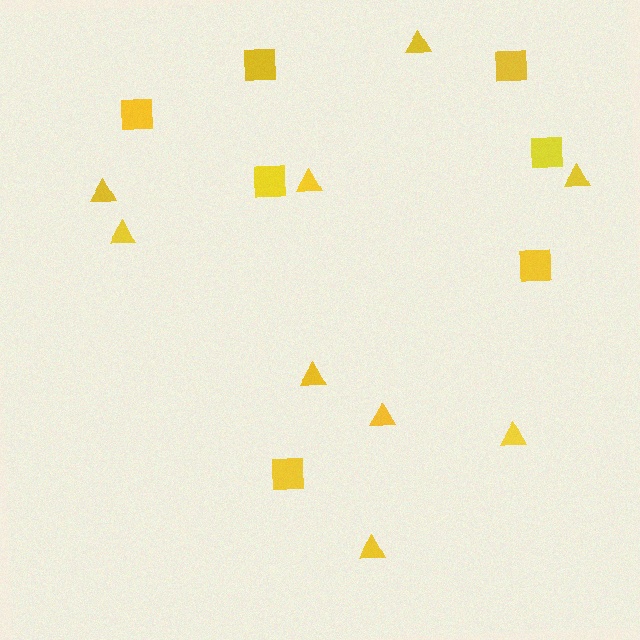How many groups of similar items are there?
There are 2 groups: one group of squares (7) and one group of triangles (9).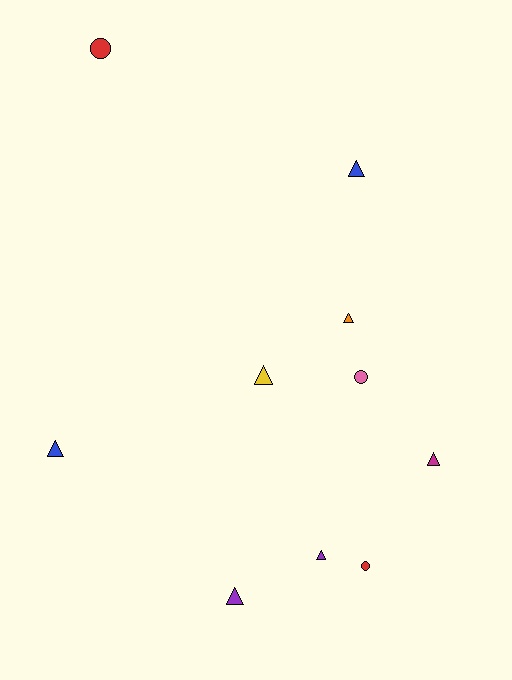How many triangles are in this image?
There are 7 triangles.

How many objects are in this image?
There are 10 objects.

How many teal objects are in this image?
There are no teal objects.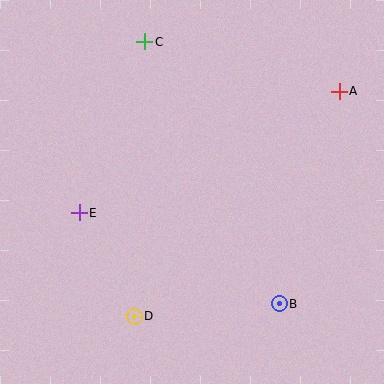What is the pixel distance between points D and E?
The distance between D and E is 118 pixels.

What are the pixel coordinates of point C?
Point C is at (145, 42).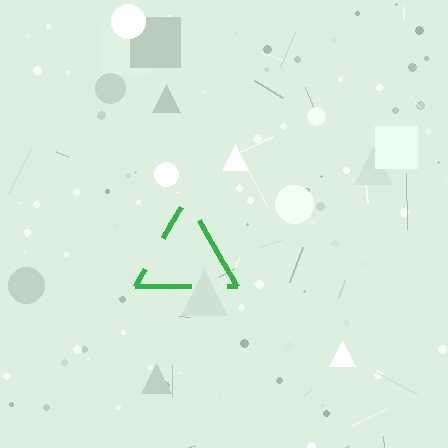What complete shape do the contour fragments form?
The contour fragments form a triangle.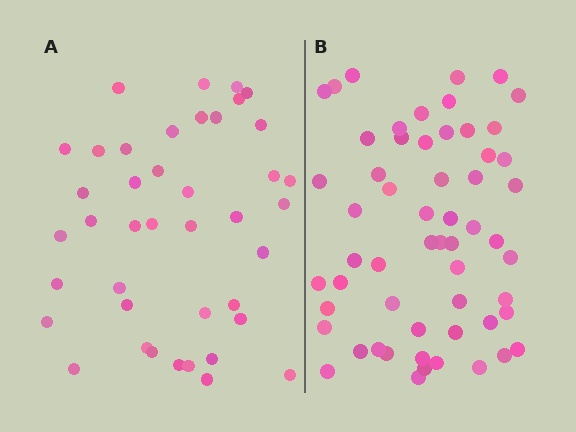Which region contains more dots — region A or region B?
Region B (the right region) has more dots.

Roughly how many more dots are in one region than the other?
Region B has approximately 15 more dots than region A.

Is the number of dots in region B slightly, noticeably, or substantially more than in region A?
Region B has noticeably more, but not dramatically so. The ratio is roughly 1.4 to 1.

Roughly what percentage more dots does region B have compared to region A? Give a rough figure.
About 40% more.